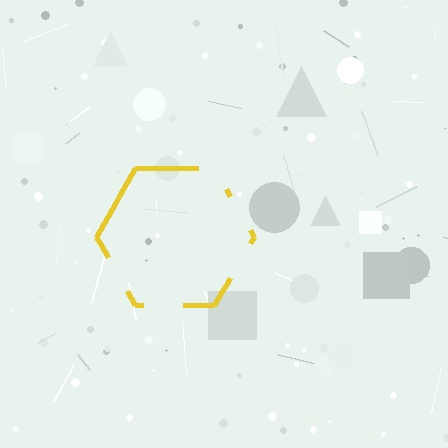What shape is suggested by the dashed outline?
The dashed outline suggests a hexagon.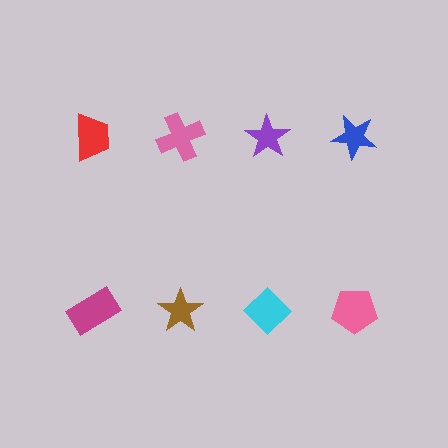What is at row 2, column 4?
A pink pentagon.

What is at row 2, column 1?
A magenta rectangle.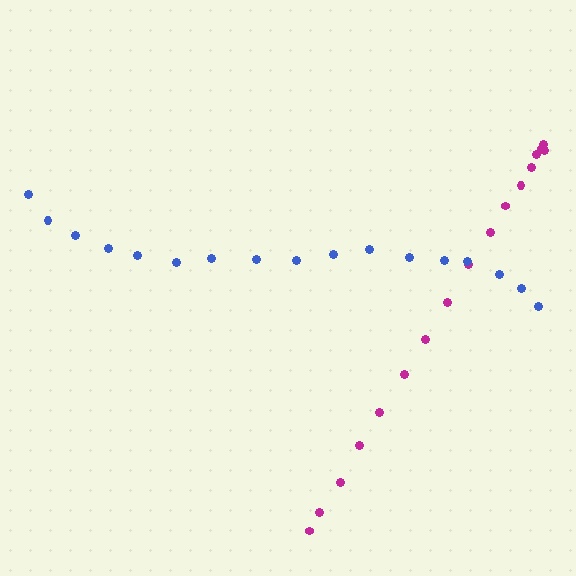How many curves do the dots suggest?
There are 2 distinct paths.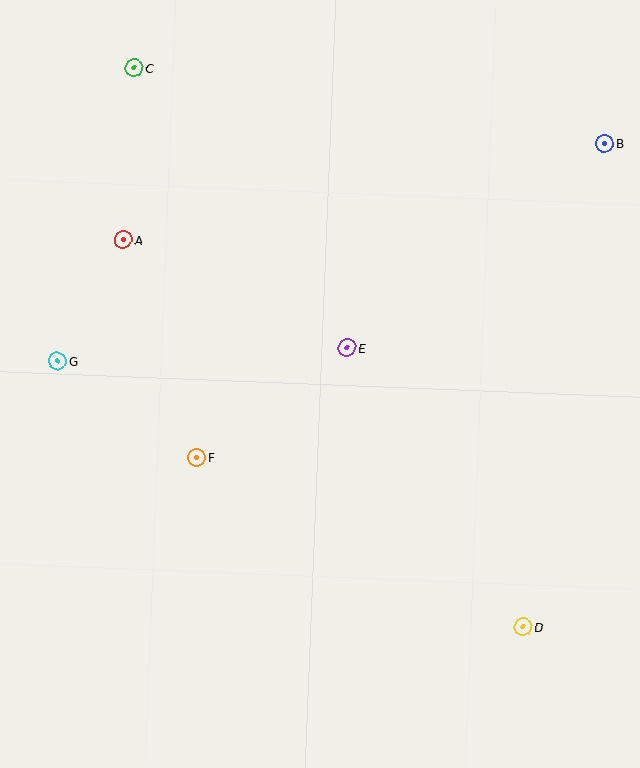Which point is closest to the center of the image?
Point E at (347, 348) is closest to the center.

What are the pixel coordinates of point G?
Point G is at (57, 361).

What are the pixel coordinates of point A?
Point A is at (123, 240).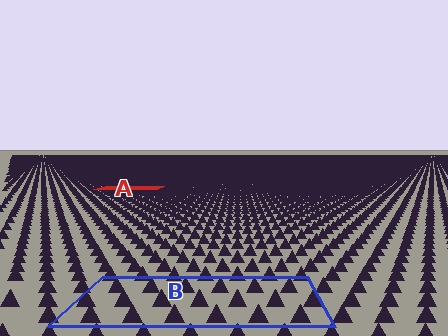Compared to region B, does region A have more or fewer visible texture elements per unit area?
Region A has more texture elements per unit area — they are packed more densely because it is farther away.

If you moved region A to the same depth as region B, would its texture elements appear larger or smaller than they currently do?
They would appear larger. At a closer depth, the same texture elements are projected at a bigger on-screen size.